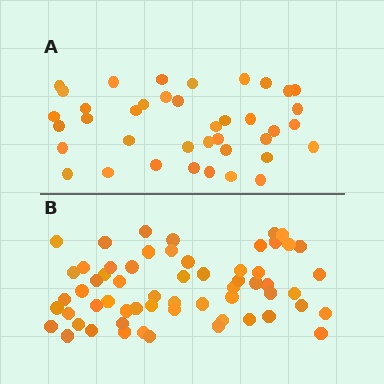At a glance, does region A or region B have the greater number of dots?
Region B (the bottom region) has more dots.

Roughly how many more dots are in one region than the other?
Region B has approximately 20 more dots than region A.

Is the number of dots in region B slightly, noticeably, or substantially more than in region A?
Region B has substantially more. The ratio is roughly 1.5 to 1.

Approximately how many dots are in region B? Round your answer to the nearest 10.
About 60 dots.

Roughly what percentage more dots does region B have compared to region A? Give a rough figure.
About 55% more.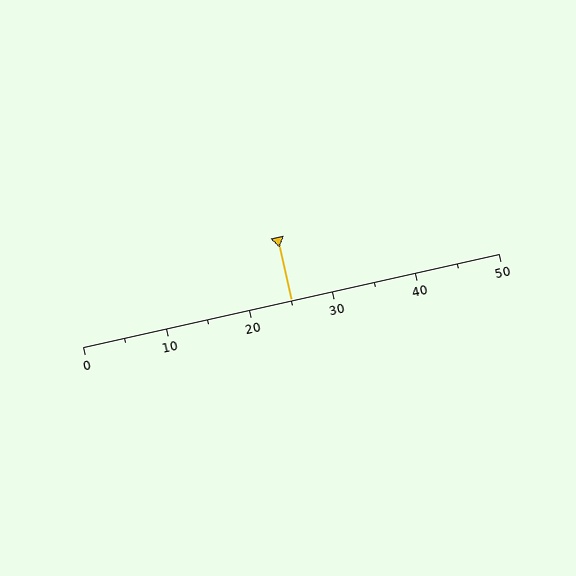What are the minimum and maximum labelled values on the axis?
The axis runs from 0 to 50.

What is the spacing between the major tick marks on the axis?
The major ticks are spaced 10 apart.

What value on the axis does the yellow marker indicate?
The marker indicates approximately 25.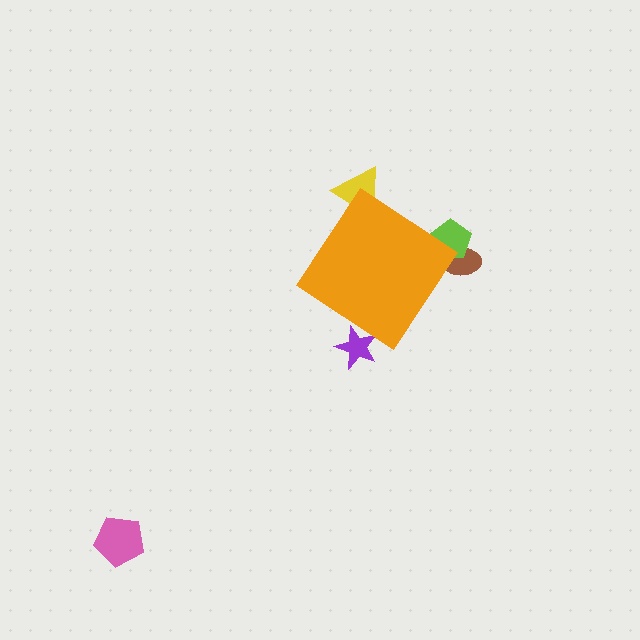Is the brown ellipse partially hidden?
Yes, the brown ellipse is partially hidden behind the orange diamond.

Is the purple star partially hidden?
Yes, the purple star is partially hidden behind the orange diamond.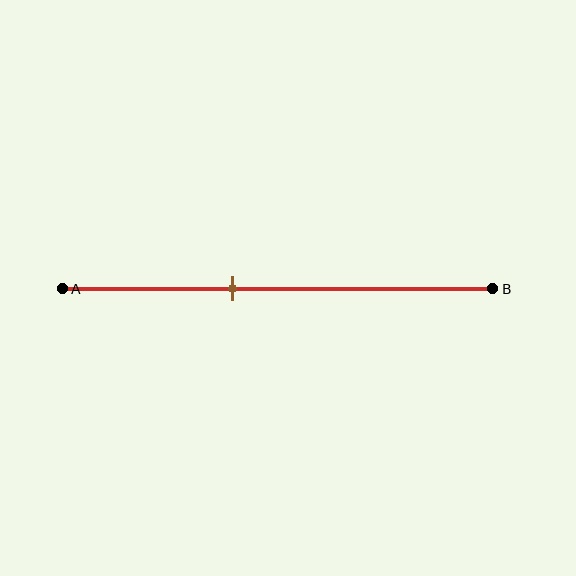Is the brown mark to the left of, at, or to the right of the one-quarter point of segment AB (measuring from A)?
The brown mark is to the right of the one-quarter point of segment AB.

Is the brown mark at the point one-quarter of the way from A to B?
No, the mark is at about 40% from A, not at the 25% one-quarter point.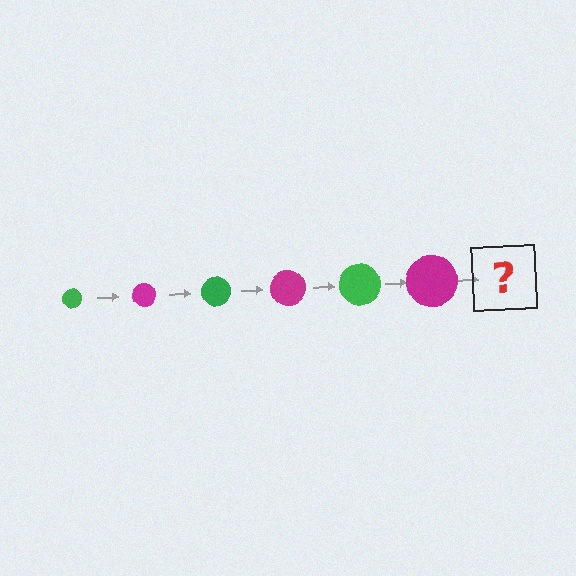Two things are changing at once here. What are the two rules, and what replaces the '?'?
The two rules are that the circle grows larger each step and the color cycles through green and magenta. The '?' should be a green circle, larger than the previous one.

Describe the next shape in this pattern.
It should be a green circle, larger than the previous one.